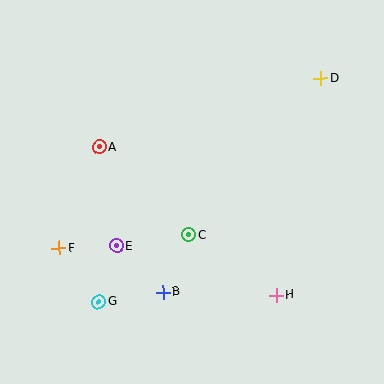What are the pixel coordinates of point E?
Point E is at (117, 246).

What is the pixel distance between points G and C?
The distance between G and C is 112 pixels.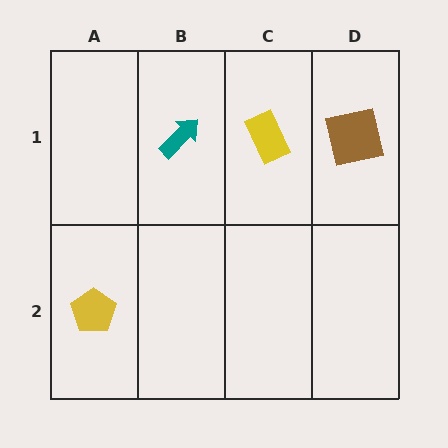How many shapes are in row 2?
1 shape.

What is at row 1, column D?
A brown square.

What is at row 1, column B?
A teal arrow.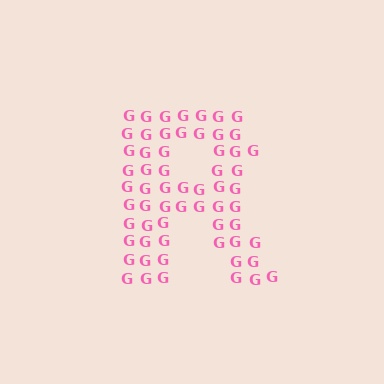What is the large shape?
The large shape is the letter R.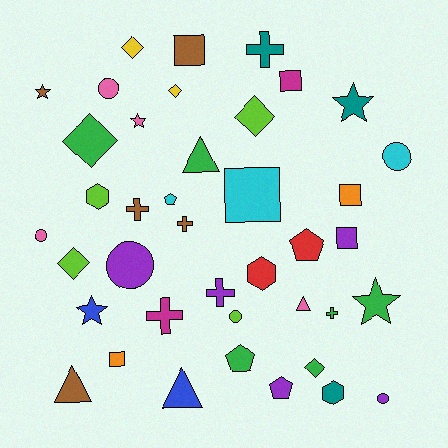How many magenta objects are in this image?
There are 2 magenta objects.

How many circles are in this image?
There are 6 circles.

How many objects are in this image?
There are 40 objects.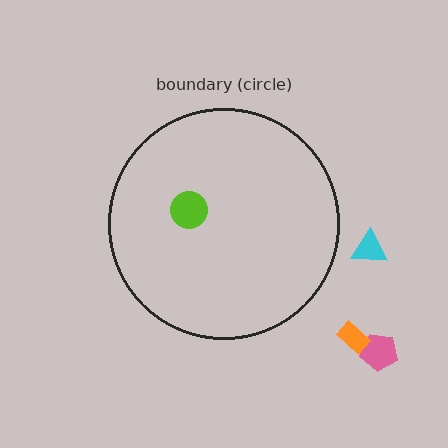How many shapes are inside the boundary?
1 inside, 3 outside.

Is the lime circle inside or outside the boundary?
Inside.